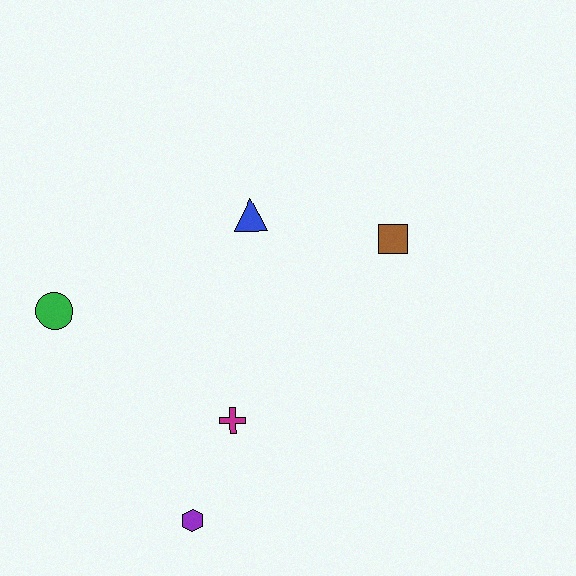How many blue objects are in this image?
There is 1 blue object.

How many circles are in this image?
There is 1 circle.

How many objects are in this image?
There are 5 objects.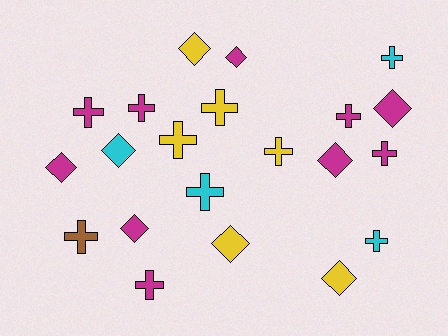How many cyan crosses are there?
There are 3 cyan crosses.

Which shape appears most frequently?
Cross, with 12 objects.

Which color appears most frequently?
Magenta, with 10 objects.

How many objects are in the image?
There are 21 objects.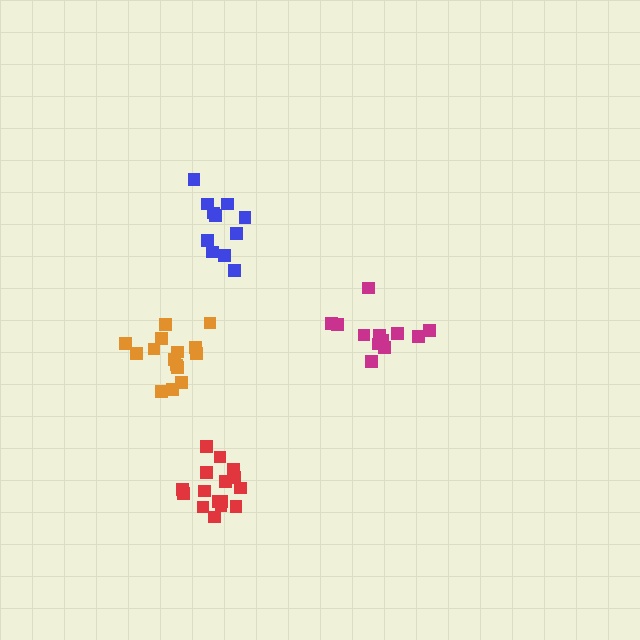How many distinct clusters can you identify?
There are 4 distinct clusters.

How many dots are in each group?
Group 1: 11 dots, Group 2: 15 dots, Group 3: 12 dots, Group 4: 16 dots (54 total).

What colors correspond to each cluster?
The clusters are colored: blue, orange, magenta, red.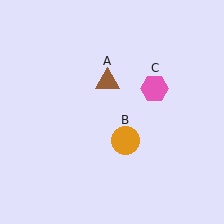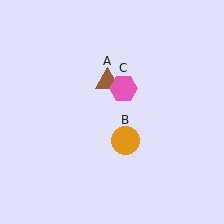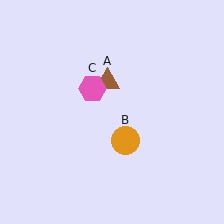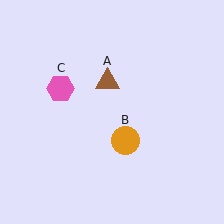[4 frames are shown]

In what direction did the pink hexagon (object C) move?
The pink hexagon (object C) moved left.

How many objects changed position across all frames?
1 object changed position: pink hexagon (object C).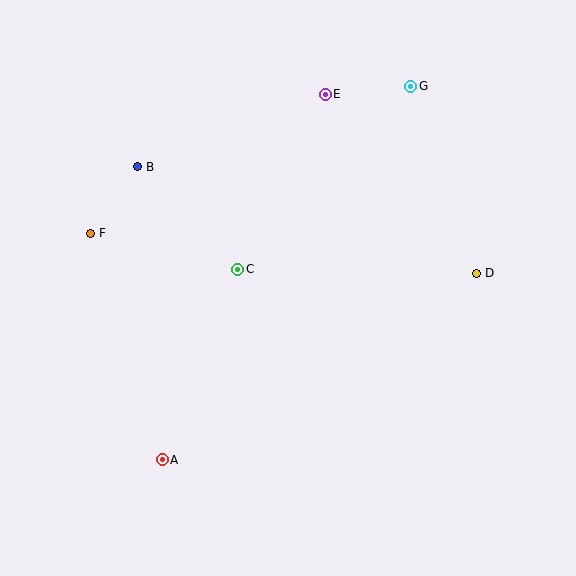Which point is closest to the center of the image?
Point C at (238, 269) is closest to the center.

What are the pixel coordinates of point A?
Point A is at (162, 460).